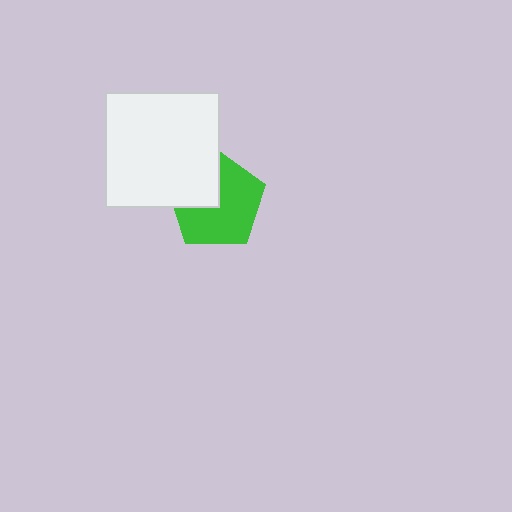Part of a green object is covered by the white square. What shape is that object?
It is a pentagon.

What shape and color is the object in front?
The object in front is a white square.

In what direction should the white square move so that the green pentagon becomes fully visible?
The white square should move toward the upper-left. That is the shortest direction to clear the overlap and leave the green pentagon fully visible.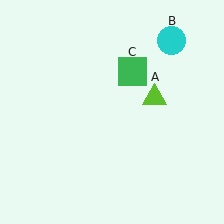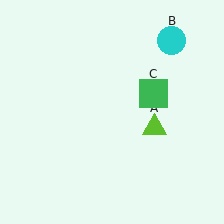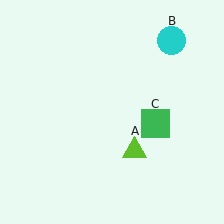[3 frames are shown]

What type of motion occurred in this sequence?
The lime triangle (object A), green square (object C) rotated clockwise around the center of the scene.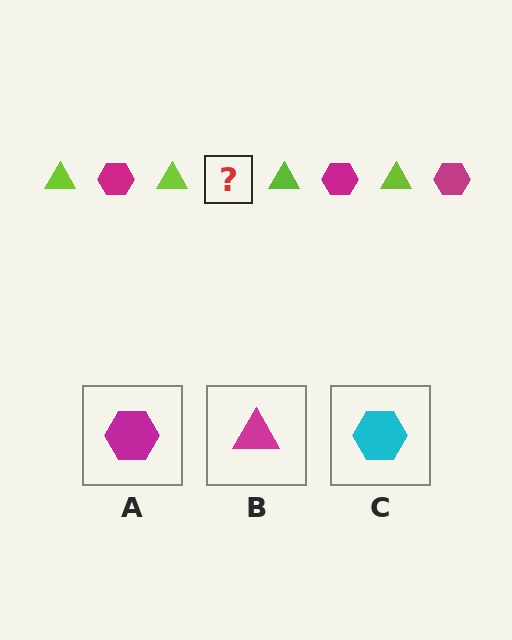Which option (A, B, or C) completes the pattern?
A.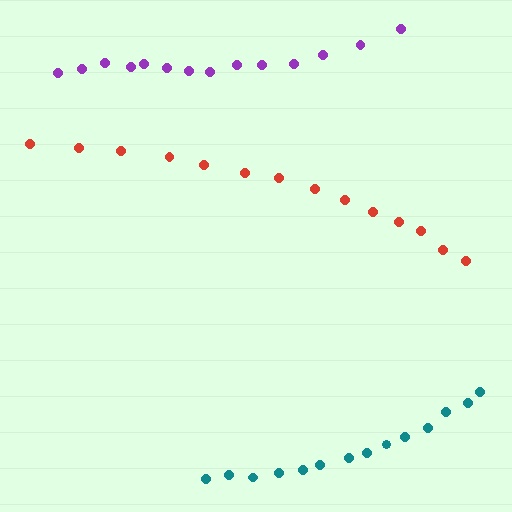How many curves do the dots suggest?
There are 3 distinct paths.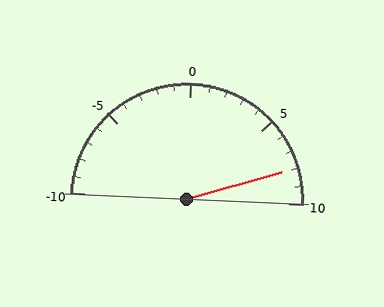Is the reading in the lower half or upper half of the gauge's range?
The reading is in the upper half of the range (-10 to 10).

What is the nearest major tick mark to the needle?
The nearest major tick mark is 10.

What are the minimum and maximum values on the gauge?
The gauge ranges from -10 to 10.